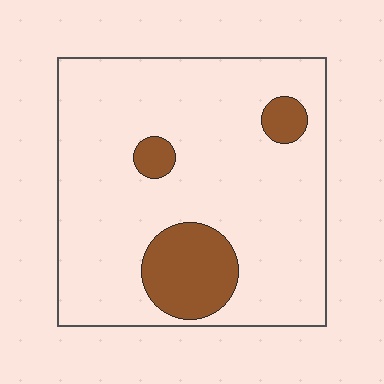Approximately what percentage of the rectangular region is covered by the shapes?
Approximately 15%.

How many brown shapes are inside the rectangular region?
3.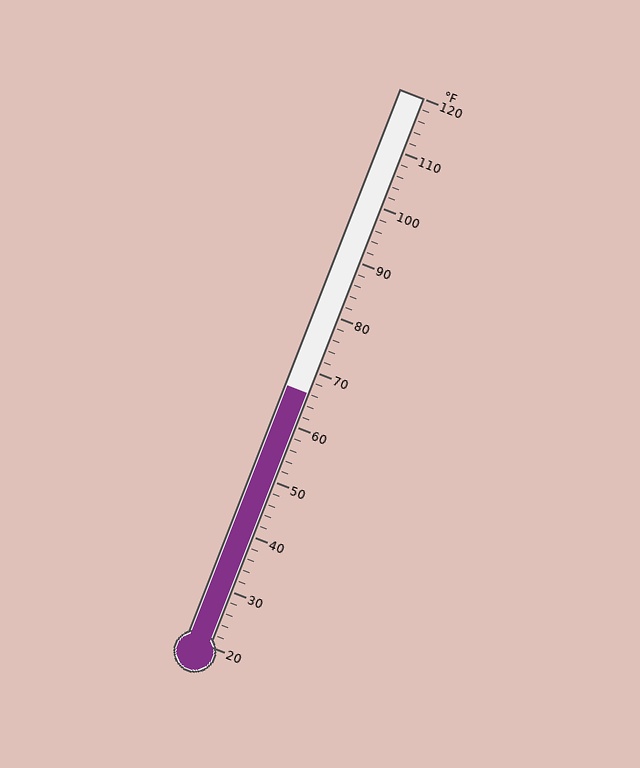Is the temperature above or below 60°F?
The temperature is above 60°F.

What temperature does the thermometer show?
The thermometer shows approximately 66°F.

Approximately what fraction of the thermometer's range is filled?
The thermometer is filled to approximately 45% of its range.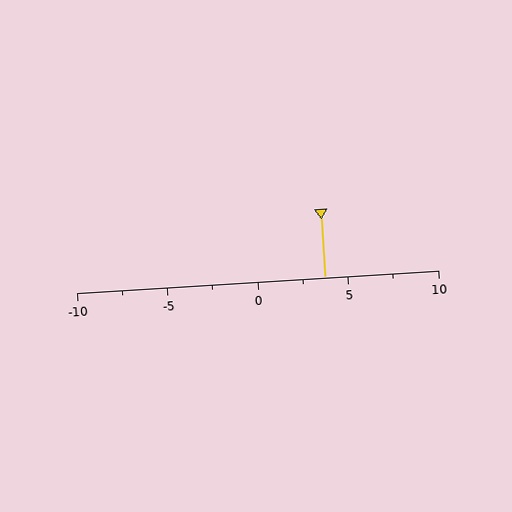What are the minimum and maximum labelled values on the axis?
The axis runs from -10 to 10.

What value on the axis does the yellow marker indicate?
The marker indicates approximately 3.8.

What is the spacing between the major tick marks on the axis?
The major ticks are spaced 5 apart.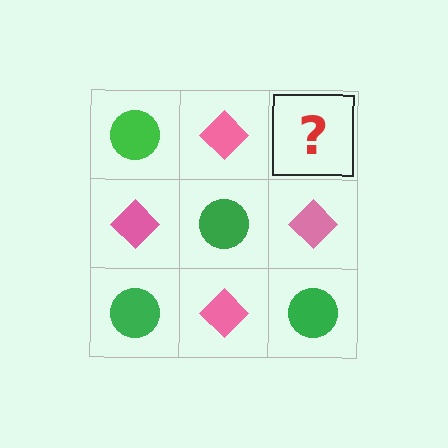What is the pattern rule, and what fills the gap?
The rule is that it alternates green circle and pink diamond in a checkerboard pattern. The gap should be filled with a green circle.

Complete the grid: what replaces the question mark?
The question mark should be replaced with a green circle.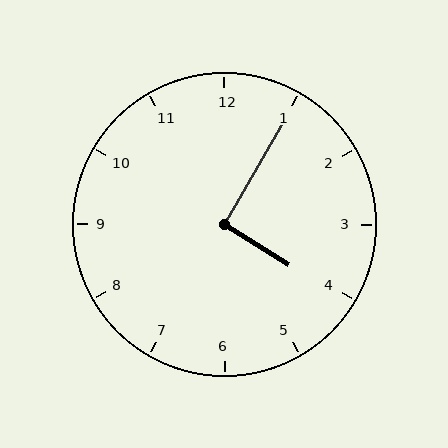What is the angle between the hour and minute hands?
Approximately 92 degrees.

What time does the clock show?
4:05.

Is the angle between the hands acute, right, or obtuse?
It is right.